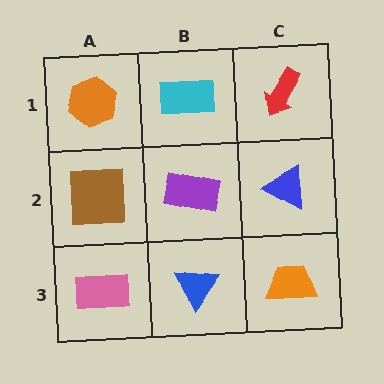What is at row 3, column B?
A blue triangle.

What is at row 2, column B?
A purple rectangle.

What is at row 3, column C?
An orange trapezoid.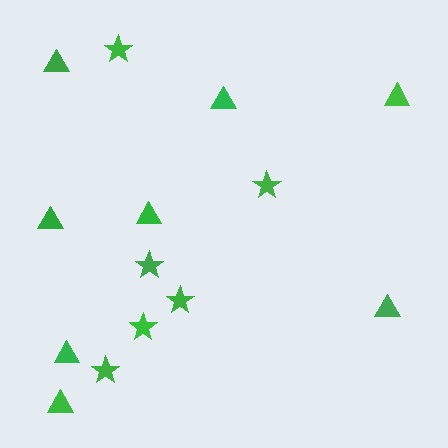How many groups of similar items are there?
There are 2 groups: one group of stars (6) and one group of triangles (8).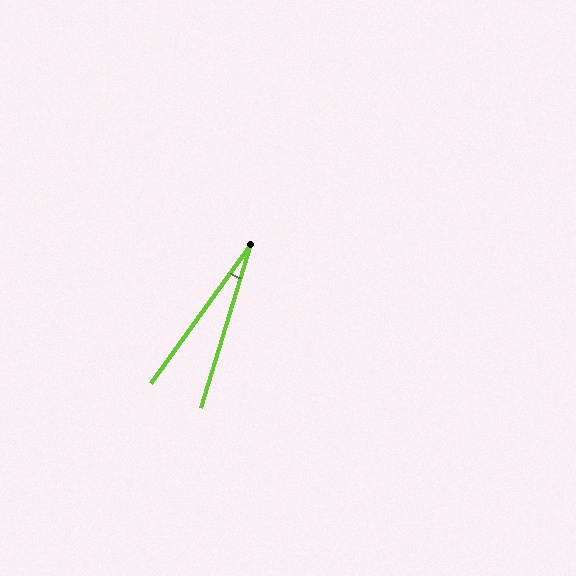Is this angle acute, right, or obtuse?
It is acute.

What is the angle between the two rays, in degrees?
Approximately 19 degrees.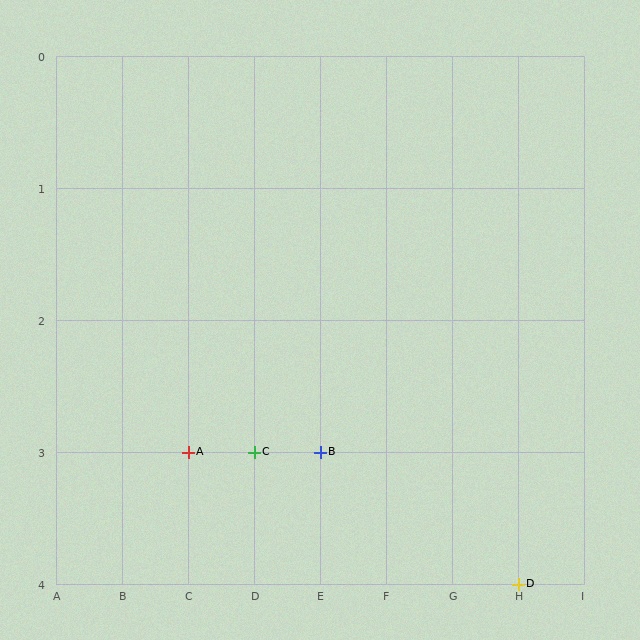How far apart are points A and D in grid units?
Points A and D are 5 columns and 1 row apart (about 5.1 grid units diagonally).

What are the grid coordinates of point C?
Point C is at grid coordinates (D, 3).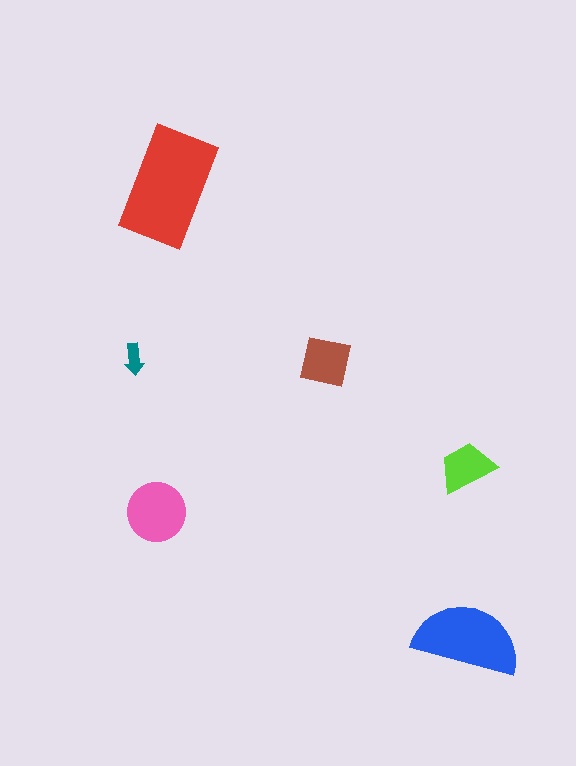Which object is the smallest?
The teal arrow.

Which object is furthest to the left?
The teal arrow is leftmost.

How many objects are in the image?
There are 6 objects in the image.